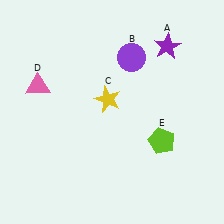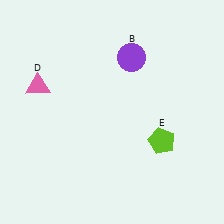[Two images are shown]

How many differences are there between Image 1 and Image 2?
There are 2 differences between the two images.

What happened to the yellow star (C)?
The yellow star (C) was removed in Image 2. It was in the top-left area of Image 1.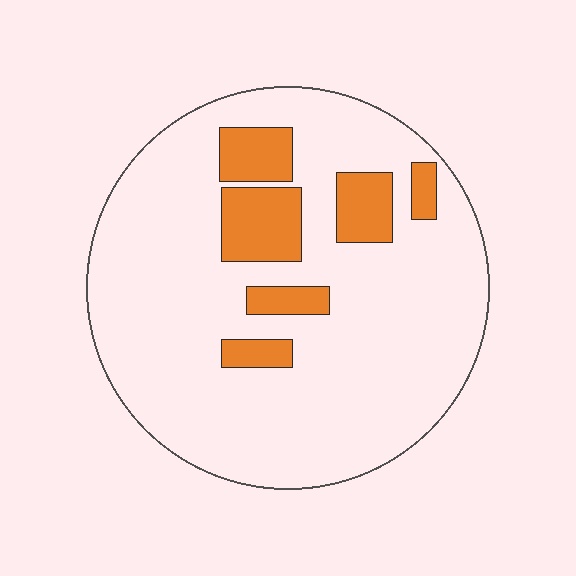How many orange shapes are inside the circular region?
6.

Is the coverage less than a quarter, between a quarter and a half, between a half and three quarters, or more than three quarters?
Less than a quarter.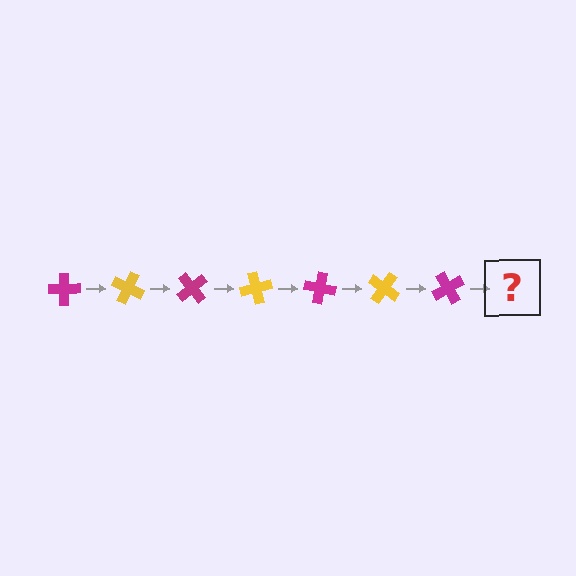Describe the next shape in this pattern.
It should be a yellow cross, rotated 175 degrees from the start.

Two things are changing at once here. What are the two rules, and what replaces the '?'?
The two rules are that it rotates 25 degrees each step and the color cycles through magenta and yellow. The '?' should be a yellow cross, rotated 175 degrees from the start.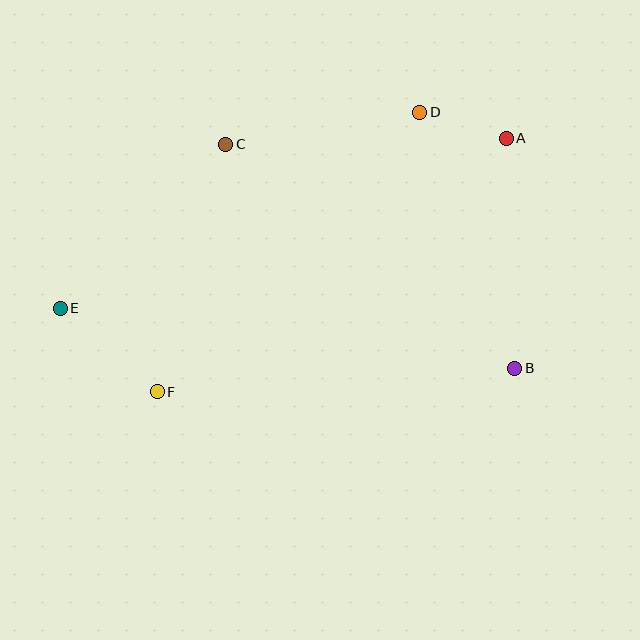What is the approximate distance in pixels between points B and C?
The distance between B and C is approximately 366 pixels.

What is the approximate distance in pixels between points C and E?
The distance between C and E is approximately 233 pixels.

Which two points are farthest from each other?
Points A and E are farthest from each other.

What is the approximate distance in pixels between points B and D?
The distance between B and D is approximately 273 pixels.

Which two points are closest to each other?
Points A and D are closest to each other.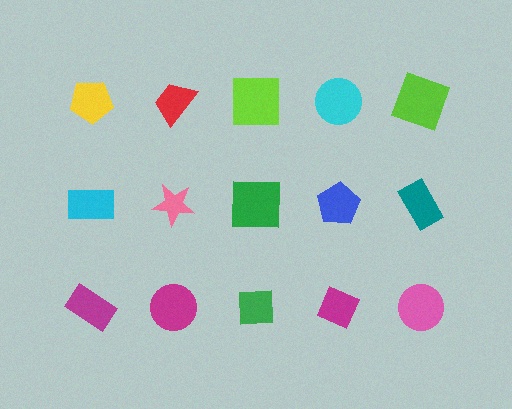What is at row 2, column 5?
A teal rectangle.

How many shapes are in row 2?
5 shapes.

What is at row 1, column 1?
A yellow pentagon.